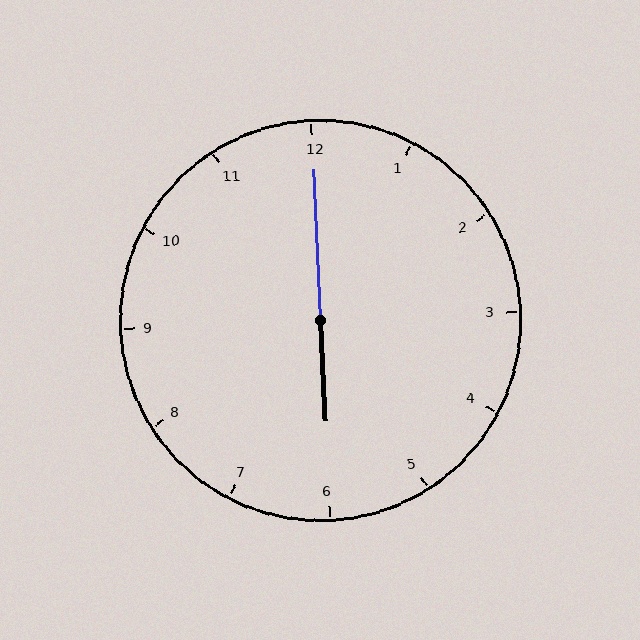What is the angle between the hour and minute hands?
Approximately 180 degrees.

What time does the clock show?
6:00.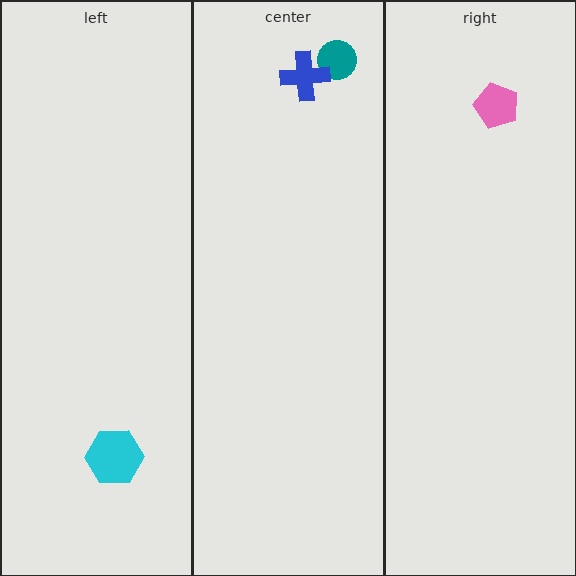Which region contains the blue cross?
The center region.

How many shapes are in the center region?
2.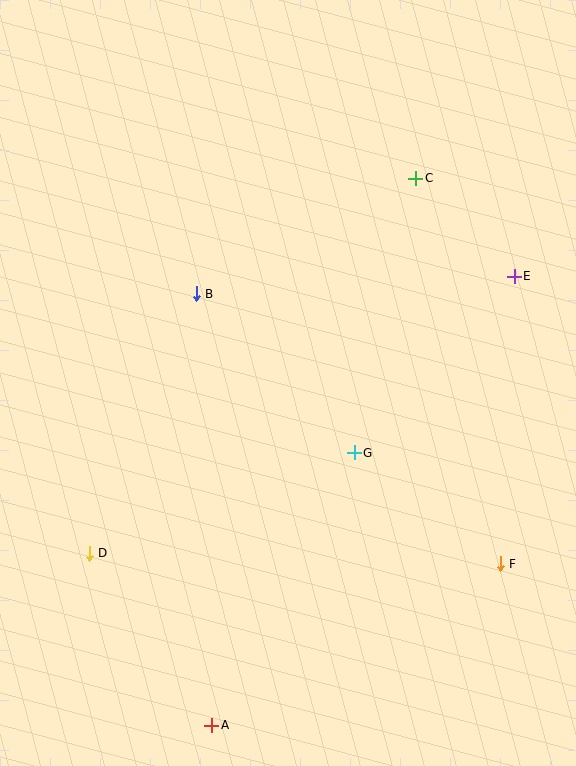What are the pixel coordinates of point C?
Point C is at (416, 178).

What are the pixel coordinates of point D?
Point D is at (89, 553).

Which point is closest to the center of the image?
Point G at (354, 453) is closest to the center.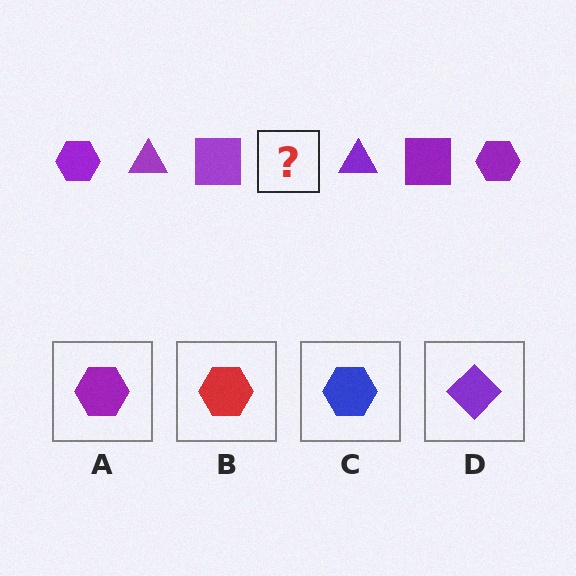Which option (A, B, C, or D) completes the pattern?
A.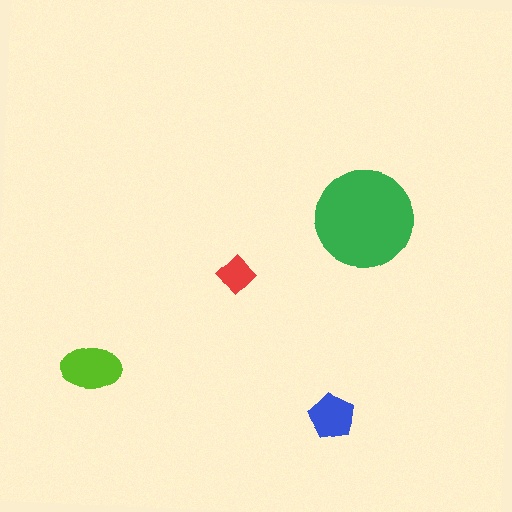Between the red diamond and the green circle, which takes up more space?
The green circle.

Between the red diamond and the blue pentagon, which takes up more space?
The blue pentagon.